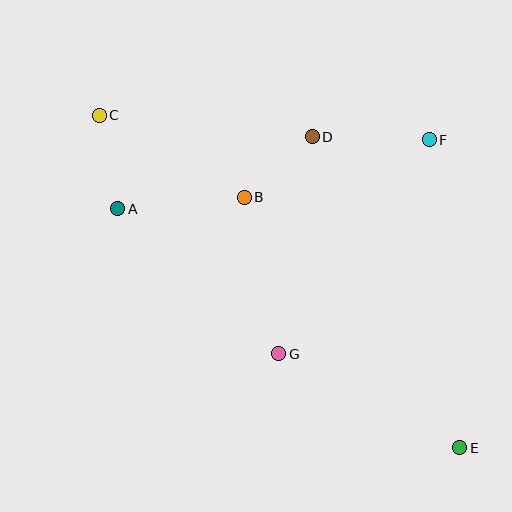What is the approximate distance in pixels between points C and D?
The distance between C and D is approximately 214 pixels.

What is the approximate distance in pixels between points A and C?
The distance between A and C is approximately 95 pixels.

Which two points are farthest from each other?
Points C and E are farthest from each other.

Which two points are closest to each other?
Points B and D are closest to each other.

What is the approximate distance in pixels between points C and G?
The distance between C and G is approximately 299 pixels.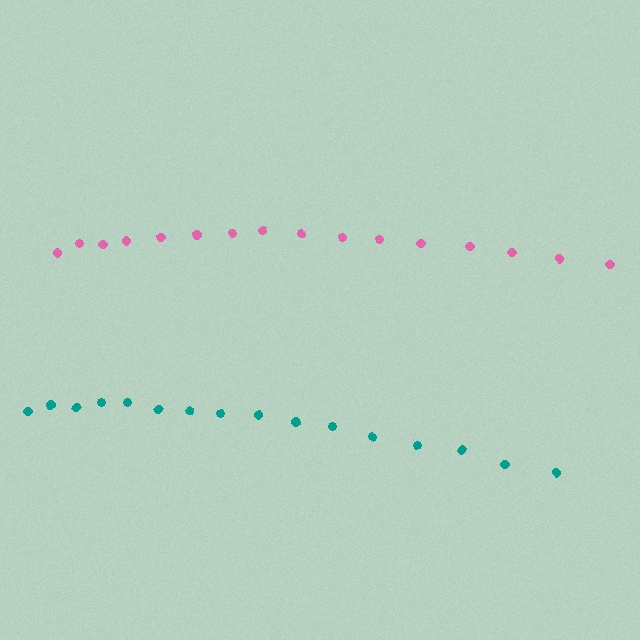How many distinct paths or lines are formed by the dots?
There are 2 distinct paths.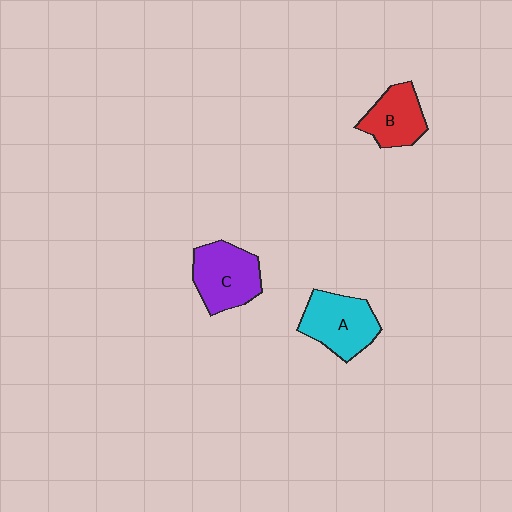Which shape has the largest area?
Shape A (cyan).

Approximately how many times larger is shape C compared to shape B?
Approximately 1.2 times.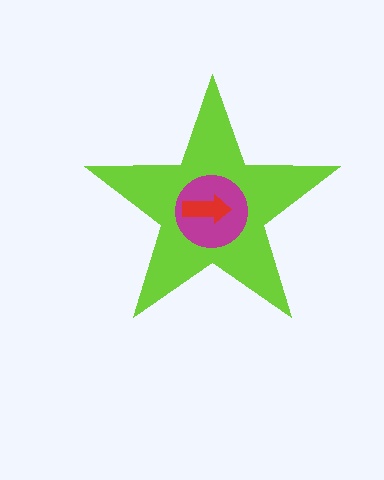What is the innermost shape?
The red arrow.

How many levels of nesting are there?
3.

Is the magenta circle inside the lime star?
Yes.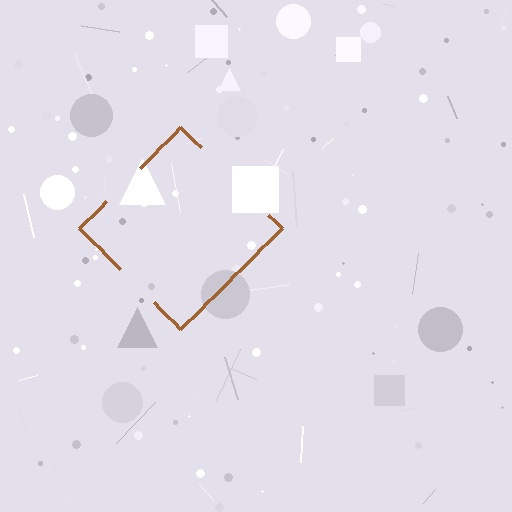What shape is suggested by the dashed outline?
The dashed outline suggests a diamond.